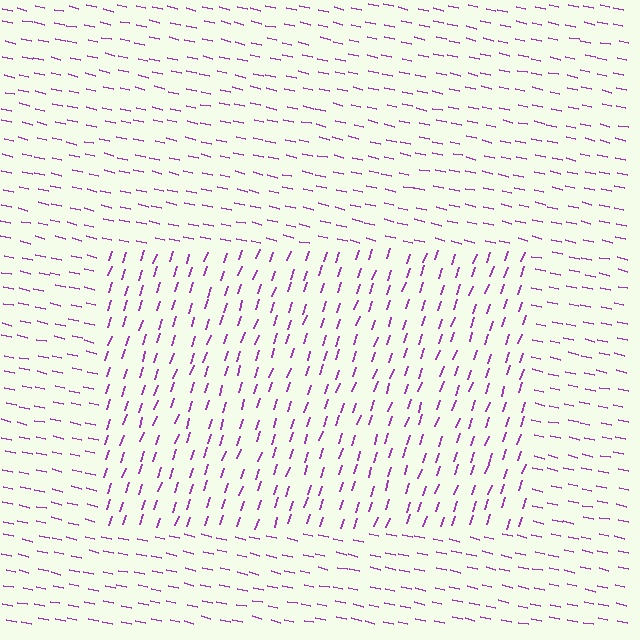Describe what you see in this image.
The image is filled with small purple line segments. A rectangle region in the image has lines oriented differently from the surrounding lines, creating a visible texture boundary.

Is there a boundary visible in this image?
Yes, there is a texture boundary formed by a change in line orientation.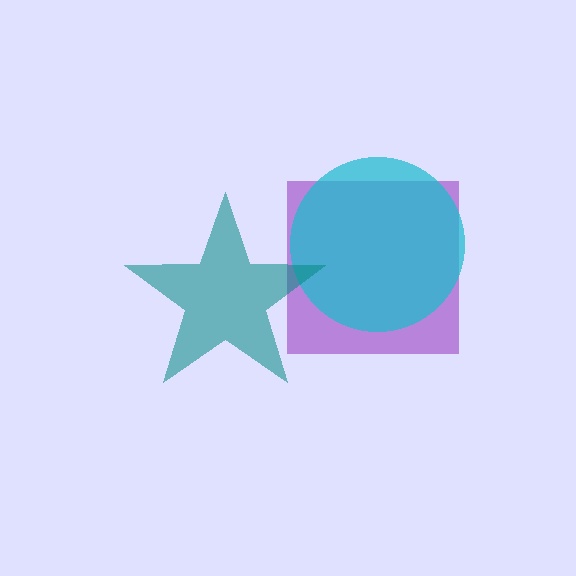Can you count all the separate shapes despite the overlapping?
Yes, there are 3 separate shapes.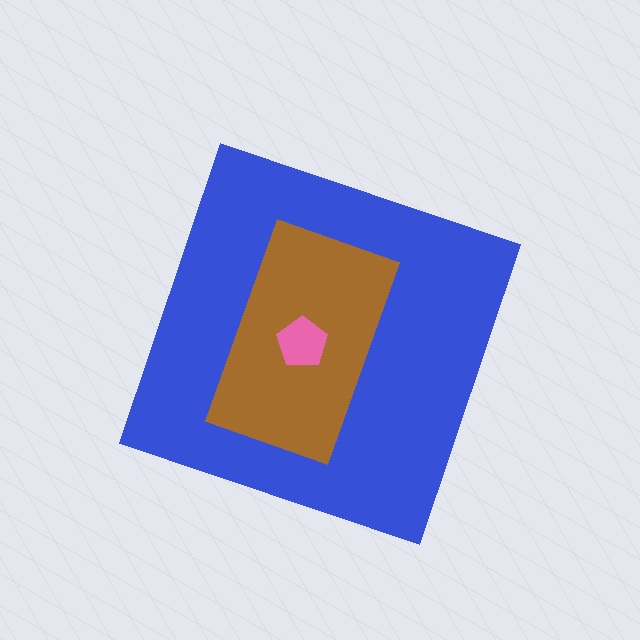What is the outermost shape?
The blue diamond.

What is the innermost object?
The pink pentagon.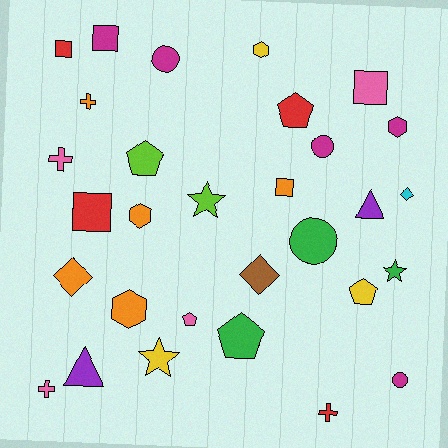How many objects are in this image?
There are 30 objects.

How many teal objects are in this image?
There are no teal objects.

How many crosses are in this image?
There are 4 crosses.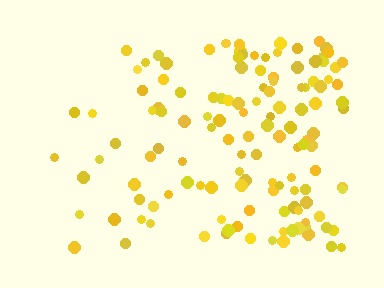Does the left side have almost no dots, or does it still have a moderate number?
Still a moderate number, just noticeably fewer than the right.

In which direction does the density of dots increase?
From left to right, with the right side densest.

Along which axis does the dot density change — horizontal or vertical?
Horizontal.